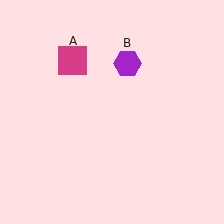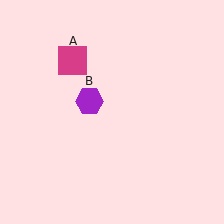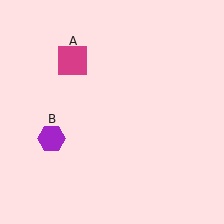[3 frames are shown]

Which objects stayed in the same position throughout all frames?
Magenta square (object A) remained stationary.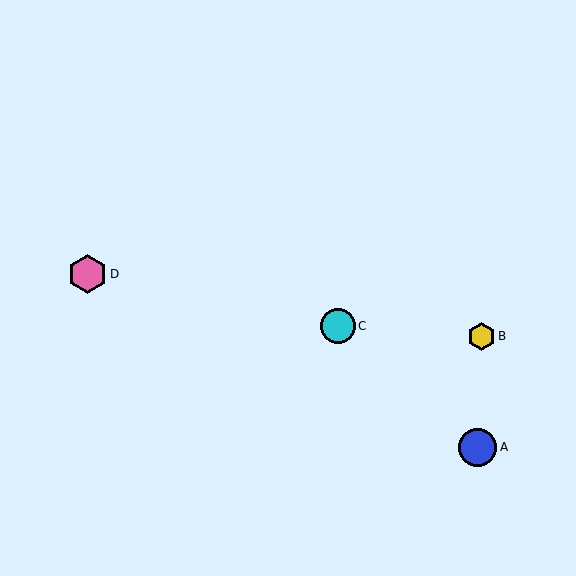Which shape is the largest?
The pink hexagon (labeled D) is the largest.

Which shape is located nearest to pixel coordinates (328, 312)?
The cyan circle (labeled C) at (338, 326) is nearest to that location.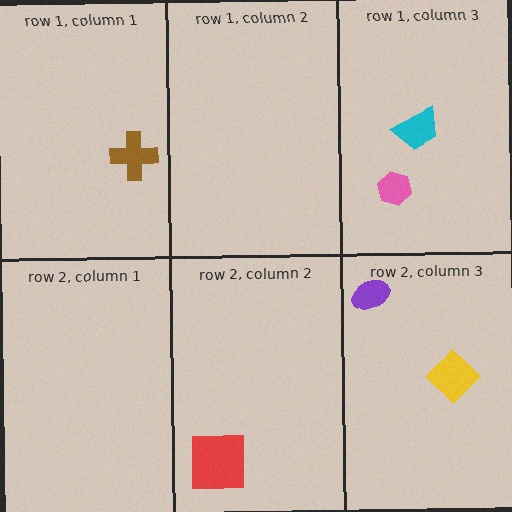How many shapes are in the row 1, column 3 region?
2.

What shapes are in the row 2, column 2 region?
The red square.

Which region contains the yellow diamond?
The row 2, column 3 region.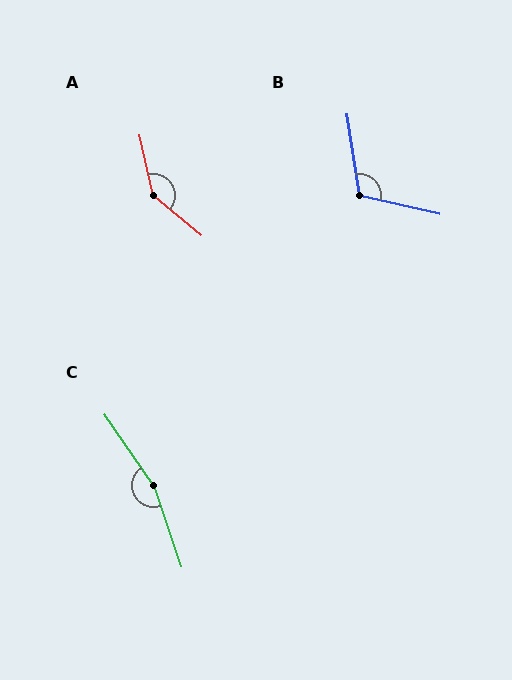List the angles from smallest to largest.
B (112°), A (143°), C (164°).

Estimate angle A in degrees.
Approximately 143 degrees.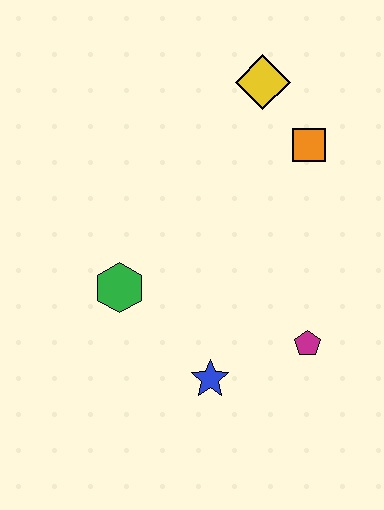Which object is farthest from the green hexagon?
The yellow diamond is farthest from the green hexagon.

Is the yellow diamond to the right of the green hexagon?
Yes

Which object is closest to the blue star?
The magenta pentagon is closest to the blue star.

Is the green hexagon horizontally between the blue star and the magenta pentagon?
No